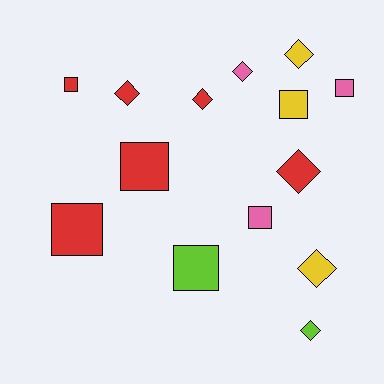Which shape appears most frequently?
Square, with 7 objects.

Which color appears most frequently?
Red, with 6 objects.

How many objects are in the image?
There are 14 objects.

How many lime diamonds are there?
There is 1 lime diamond.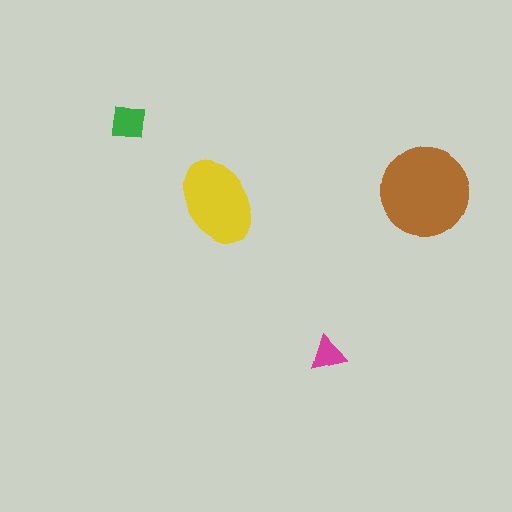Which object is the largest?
The brown circle.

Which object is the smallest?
The magenta triangle.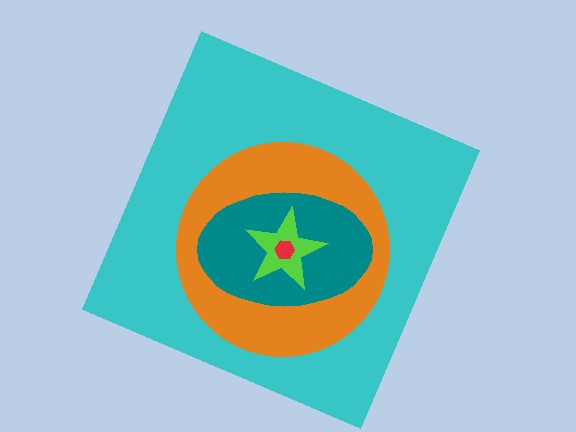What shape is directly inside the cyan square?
The orange circle.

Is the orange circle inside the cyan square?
Yes.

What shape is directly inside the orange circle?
The teal ellipse.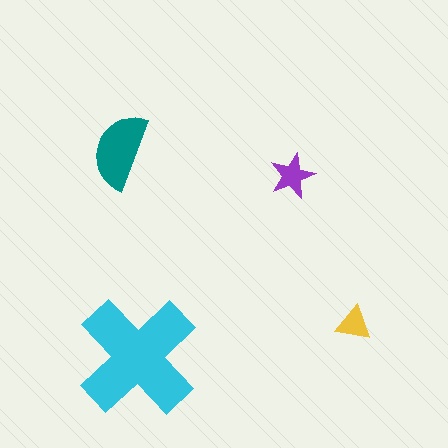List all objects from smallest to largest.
The yellow triangle, the purple star, the teal semicircle, the cyan cross.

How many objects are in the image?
There are 4 objects in the image.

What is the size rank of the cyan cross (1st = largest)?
1st.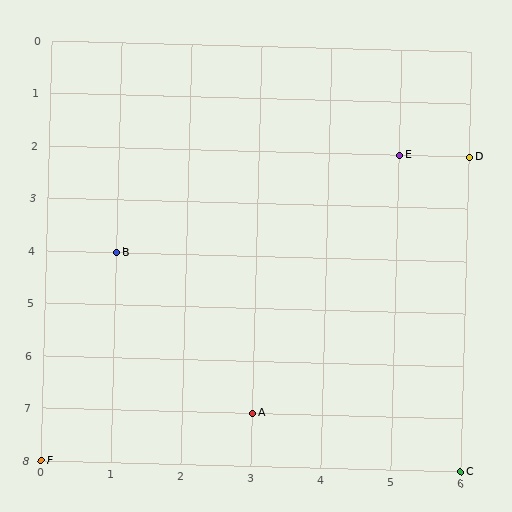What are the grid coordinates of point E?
Point E is at grid coordinates (5, 2).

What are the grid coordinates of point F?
Point F is at grid coordinates (0, 8).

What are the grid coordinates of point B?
Point B is at grid coordinates (1, 4).